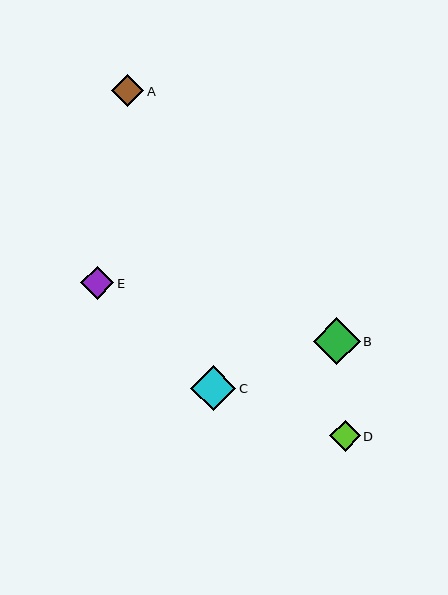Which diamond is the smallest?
Diamond D is the smallest with a size of approximately 31 pixels.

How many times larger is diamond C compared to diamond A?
Diamond C is approximately 1.4 times the size of diamond A.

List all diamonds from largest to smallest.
From largest to smallest: B, C, E, A, D.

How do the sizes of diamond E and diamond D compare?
Diamond E and diamond D are approximately the same size.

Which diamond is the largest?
Diamond B is the largest with a size of approximately 47 pixels.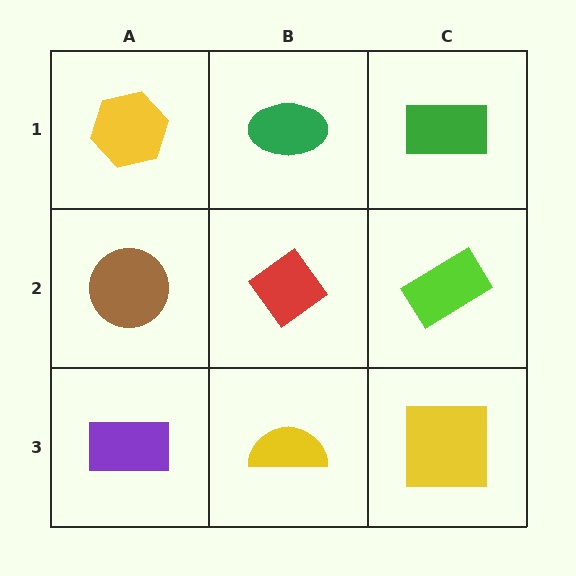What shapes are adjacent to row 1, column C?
A lime rectangle (row 2, column C), a green ellipse (row 1, column B).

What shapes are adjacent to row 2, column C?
A green rectangle (row 1, column C), a yellow square (row 3, column C), a red diamond (row 2, column B).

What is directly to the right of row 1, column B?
A green rectangle.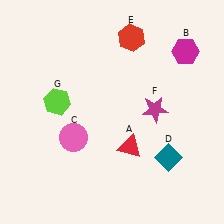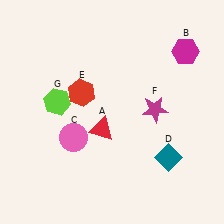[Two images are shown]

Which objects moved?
The objects that moved are: the red triangle (A), the red hexagon (E).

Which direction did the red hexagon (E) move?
The red hexagon (E) moved down.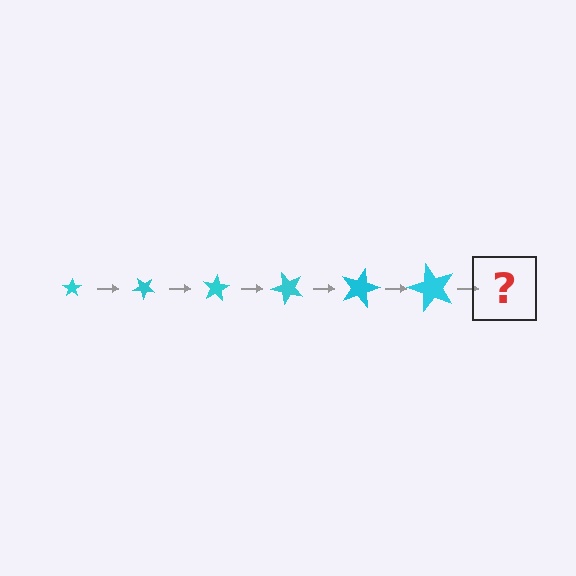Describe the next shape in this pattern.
It should be a star, larger than the previous one and rotated 240 degrees from the start.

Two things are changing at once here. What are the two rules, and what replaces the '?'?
The two rules are that the star grows larger each step and it rotates 40 degrees each step. The '?' should be a star, larger than the previous one and rotated 240 degrees from the start.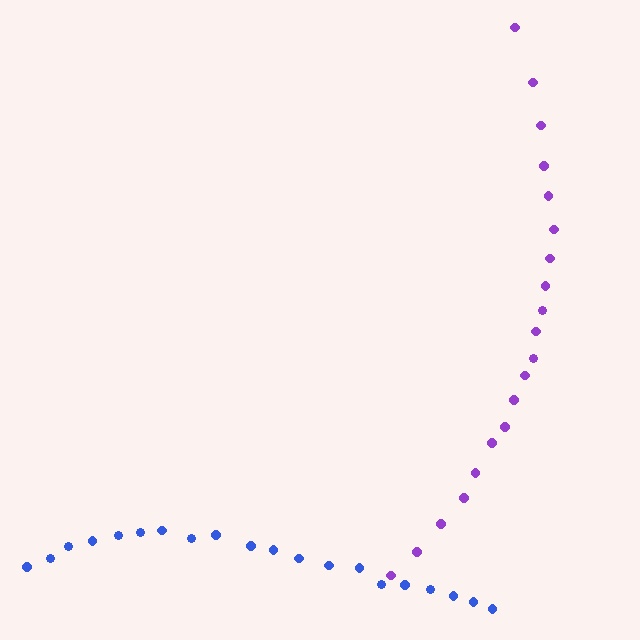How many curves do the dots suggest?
There are 2 distinct paths.